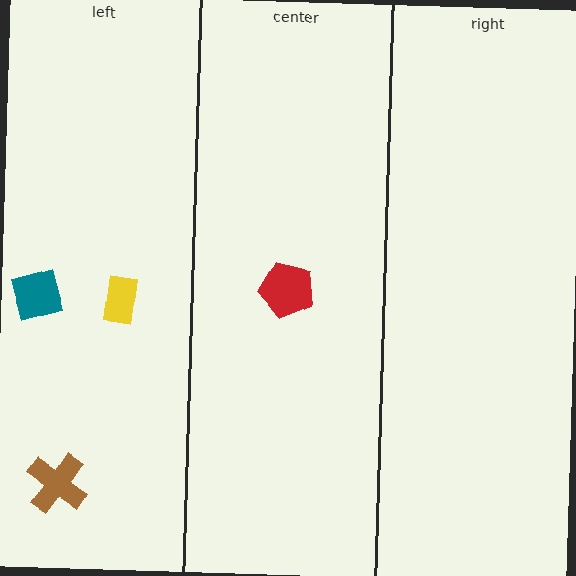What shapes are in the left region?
The yellow rectangle, the teal square, the brown cross.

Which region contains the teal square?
The left region.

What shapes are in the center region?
The red pentagon.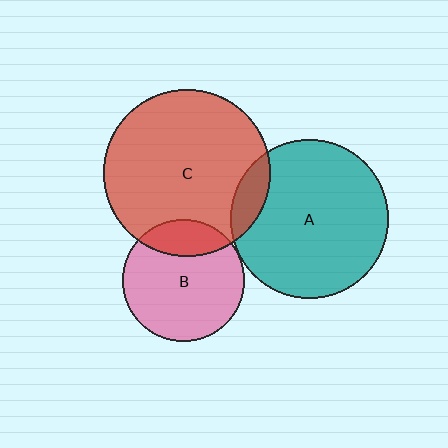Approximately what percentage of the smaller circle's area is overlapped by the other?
Approximately 10%.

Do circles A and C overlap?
Yes.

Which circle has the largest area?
Circle C (red).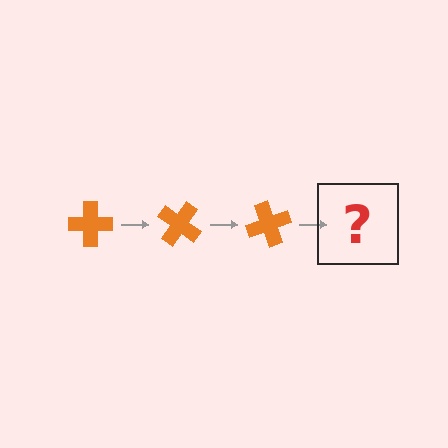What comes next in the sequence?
The next element should be an orange cross rotated 105 degrees.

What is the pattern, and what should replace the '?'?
The pattern is that the cross rotates 35 degrees each step. The '?' should be an orange cross rotated 105 degrees.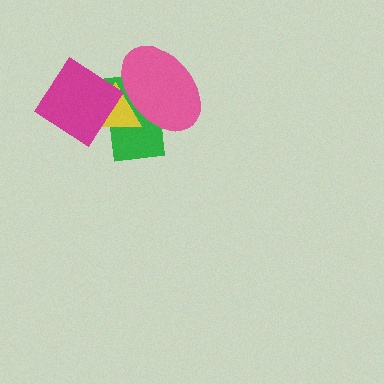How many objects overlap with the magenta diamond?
2 objects overlap with the magenta diamond.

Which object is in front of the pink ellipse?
The yellow triangle is in front of the pink ellipse.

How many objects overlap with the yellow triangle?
3 objects overlap with the yellow triangle.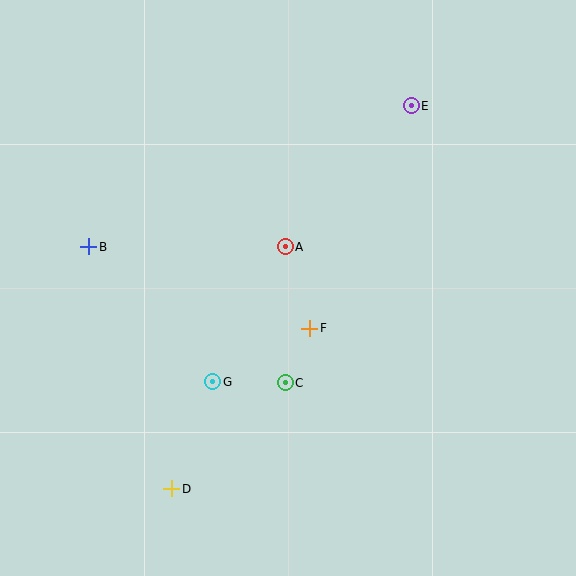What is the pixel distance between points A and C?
The distance between A and C is 136 pixels.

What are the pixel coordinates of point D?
Point D is at (172, 489).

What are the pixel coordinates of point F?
Point F is at (309, 328).